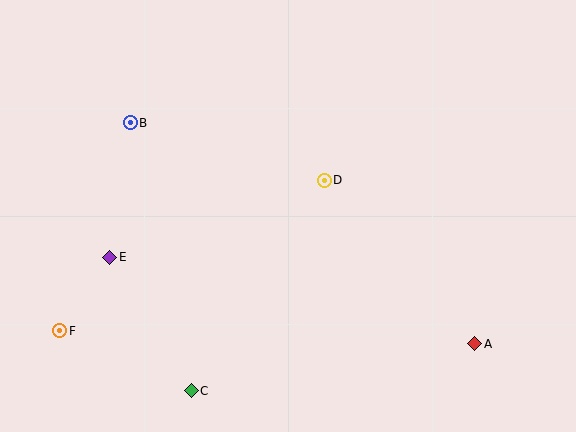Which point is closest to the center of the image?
Point D at (324, 180) is closest to the center.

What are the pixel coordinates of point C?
Point C is at (191, 391).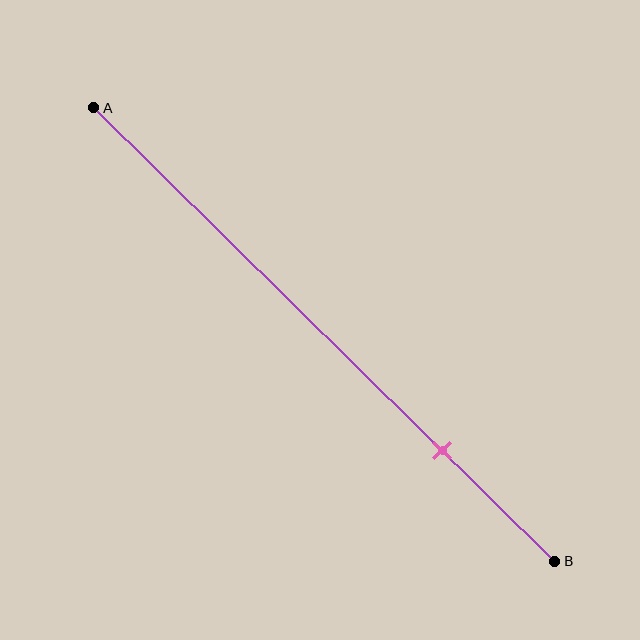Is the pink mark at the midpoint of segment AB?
No, the mark is at about 75% from A, not at the 50% midpoint.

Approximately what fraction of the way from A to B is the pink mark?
The pink mark is approximately 75% of the way from A to B.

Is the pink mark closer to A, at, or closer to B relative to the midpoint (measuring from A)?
The pink mark is closer to point B than the midpoint of segment AB.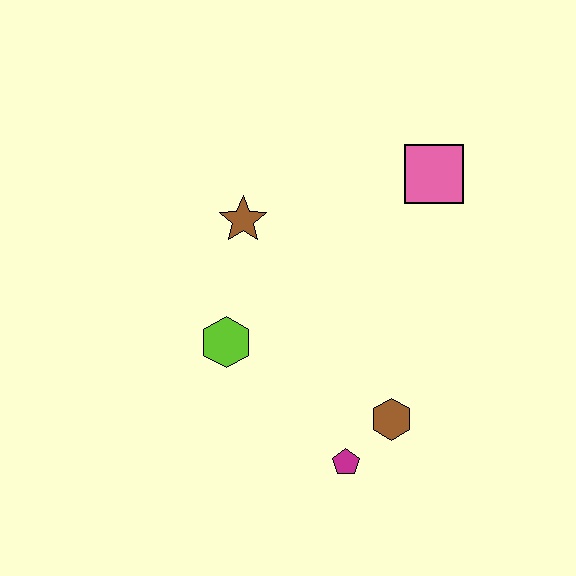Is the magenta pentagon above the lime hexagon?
No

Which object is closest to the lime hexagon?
The brown star is closest to the lime hexagon.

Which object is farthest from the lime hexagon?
The pink square is farthest from the lime hexagon.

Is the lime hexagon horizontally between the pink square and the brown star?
No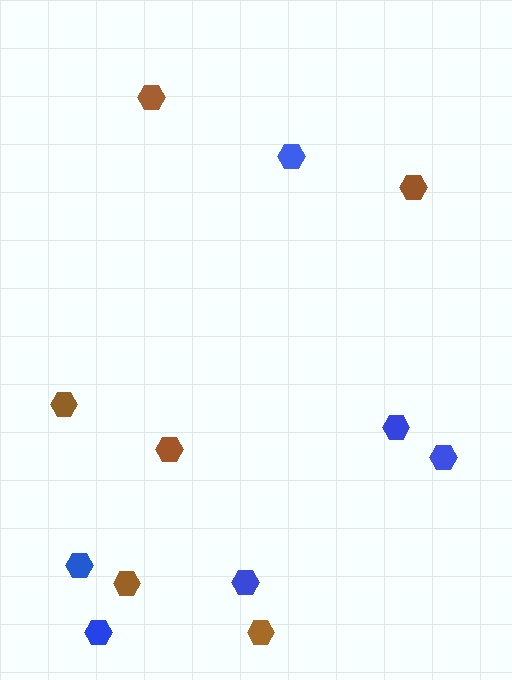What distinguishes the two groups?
There are 2 groups: one group of blue hexagons (6) and one group of brown hexagons (6).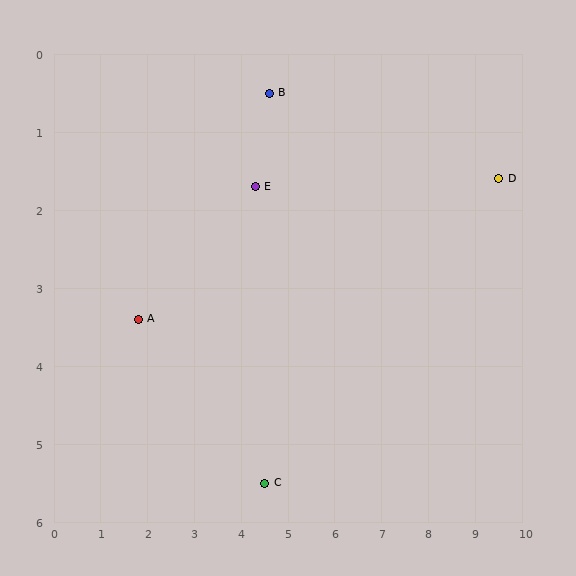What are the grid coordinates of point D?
Point D is at approximately (9.5, 1.6).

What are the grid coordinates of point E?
Point E is at approximately (4.3, 1.7).